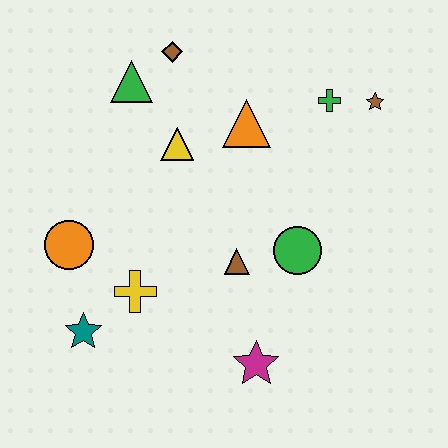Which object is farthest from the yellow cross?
The brown star is farthest from the yellow cross.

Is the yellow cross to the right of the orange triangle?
No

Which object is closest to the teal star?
The yellow cross is closest to the teal star.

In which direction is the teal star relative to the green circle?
The teal star is to the left of the green circle.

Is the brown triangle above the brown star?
No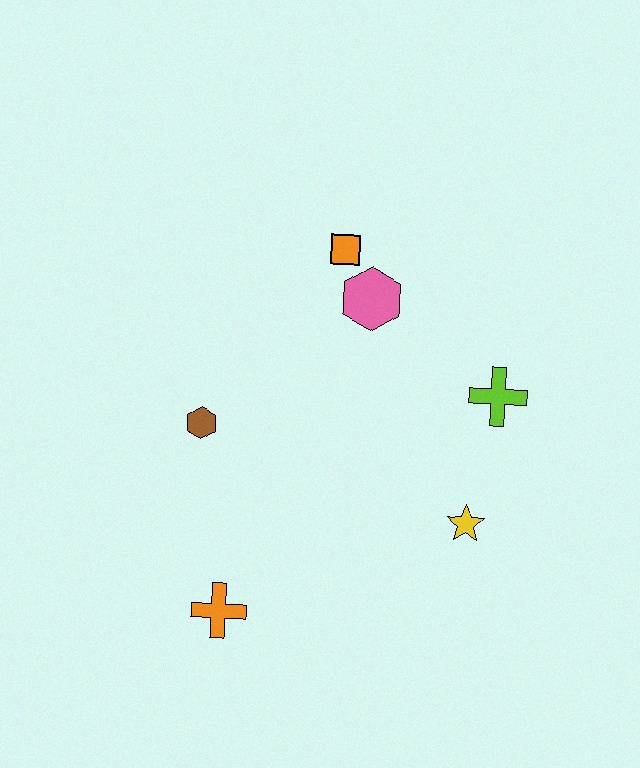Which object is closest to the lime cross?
The yellow star is closest to the lime cross.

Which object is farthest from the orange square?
The orange cross is farthest from the orange square.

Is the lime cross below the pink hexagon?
Yes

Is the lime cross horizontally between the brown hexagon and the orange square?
No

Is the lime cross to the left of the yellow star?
No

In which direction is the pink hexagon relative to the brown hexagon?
The pink hexagon is to the right of the brown hexagon.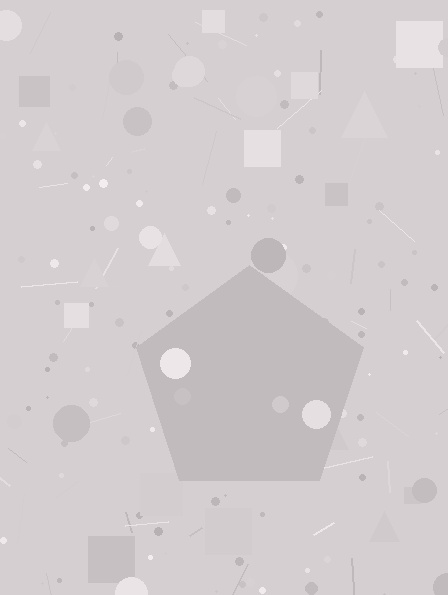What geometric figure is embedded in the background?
A pentagon is embedded in the background.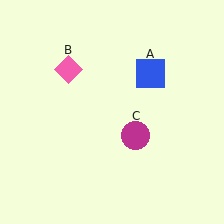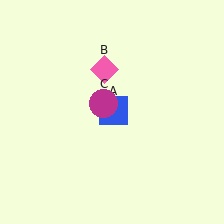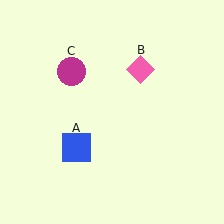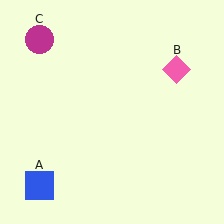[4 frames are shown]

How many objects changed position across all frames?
3 objects changed position: blue square (object A), pink diamond (object B), magenta circle (object C).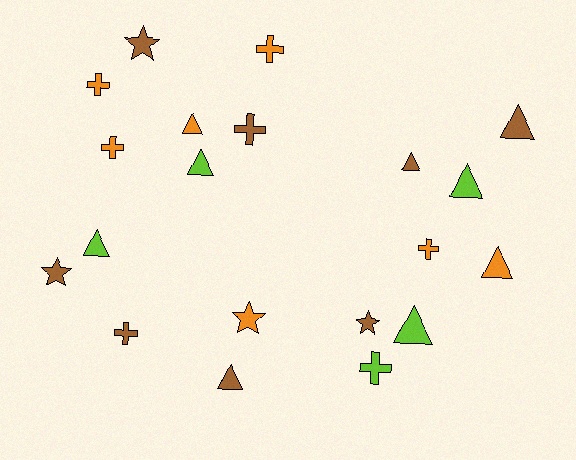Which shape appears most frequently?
Triangle, with 9 objects.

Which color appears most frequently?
Brown, with 8 objects.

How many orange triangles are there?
There are 2 orange triangles.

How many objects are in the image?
There are 20 objects.